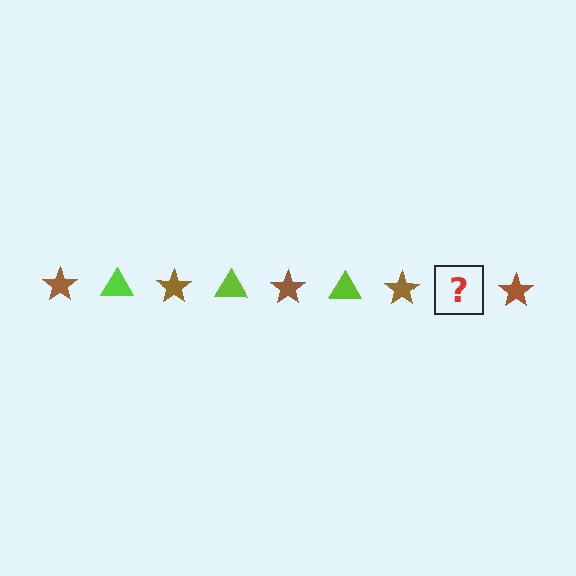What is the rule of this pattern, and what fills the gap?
The rule is that the pattern alternates between brown star and lime triangle. The gap should be filled with a lime triangle.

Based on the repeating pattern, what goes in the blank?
The blank should be a lime triangle.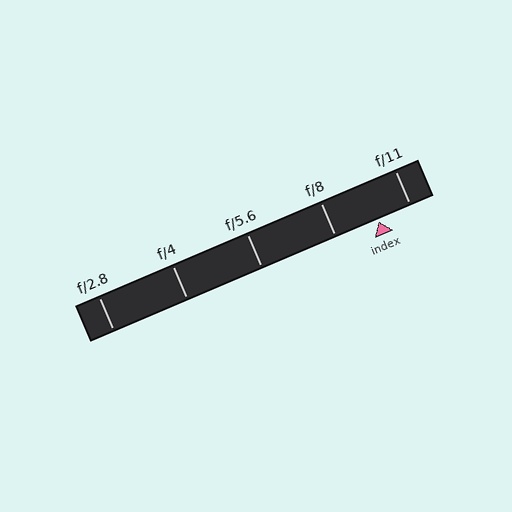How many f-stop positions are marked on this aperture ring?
There are 5 f-stop positions marked.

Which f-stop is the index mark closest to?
The index mark is closest to f/11.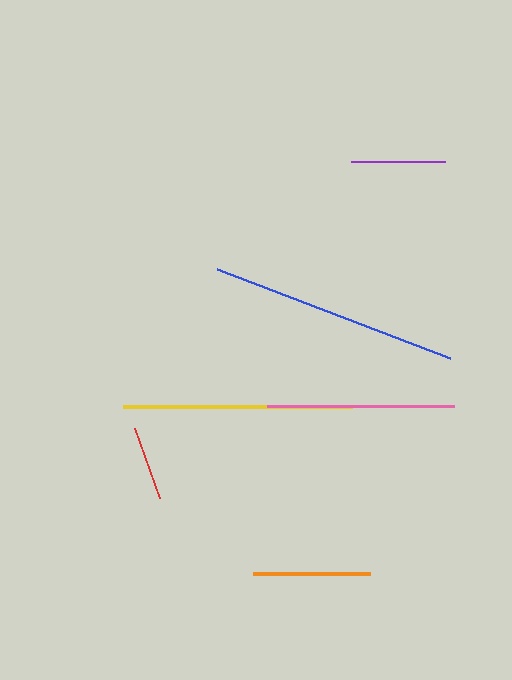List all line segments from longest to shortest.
From longest to shortest: blue, yellow, pink, orange, purple, red.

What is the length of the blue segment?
The blue segment is approximately 250 pixels long.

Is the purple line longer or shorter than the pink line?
The pink line is longer than the purple line.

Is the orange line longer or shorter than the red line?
The orange line is longer than the red line.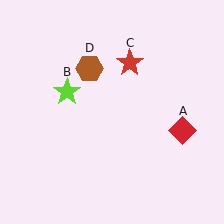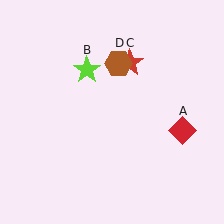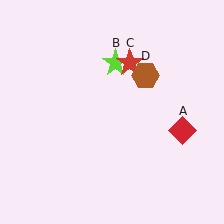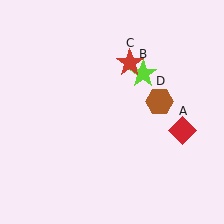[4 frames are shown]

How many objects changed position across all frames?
2 objects changed position: lime star (object B), brown hexagon (object D).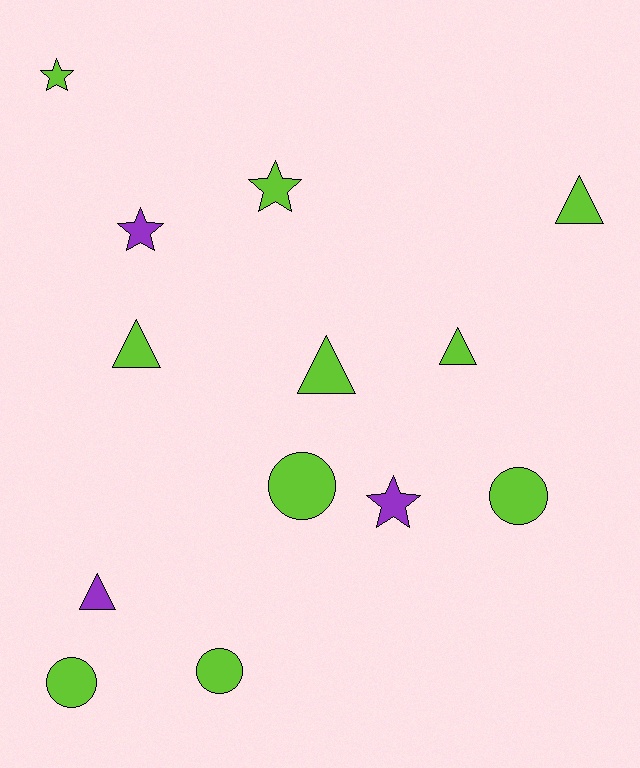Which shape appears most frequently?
Triangle, with 5 objects.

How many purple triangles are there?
There is 1 purple triangle.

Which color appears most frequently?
Lime, with 10 objects.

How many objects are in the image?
There are 13 objects.